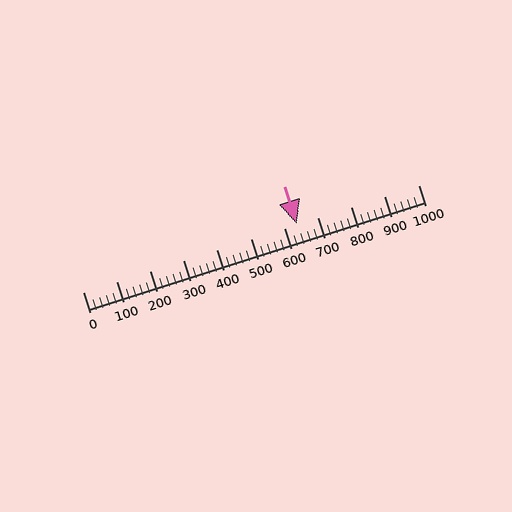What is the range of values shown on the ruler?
The ruler shows values from 0 to 1000.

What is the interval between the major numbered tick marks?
The major tick marks are spaced 100 units apart.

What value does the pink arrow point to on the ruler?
The pink arrow points to approximately 638.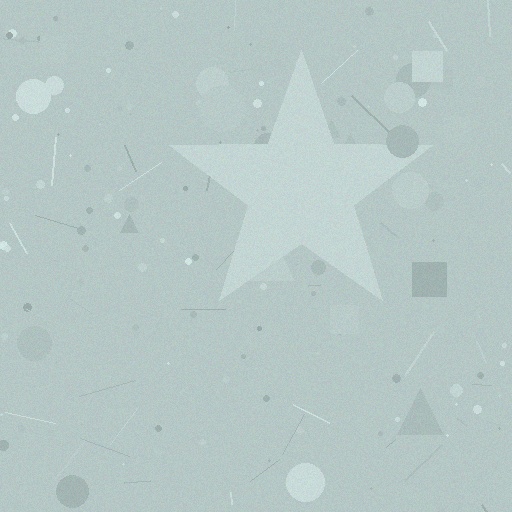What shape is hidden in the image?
A star is hidden in the image.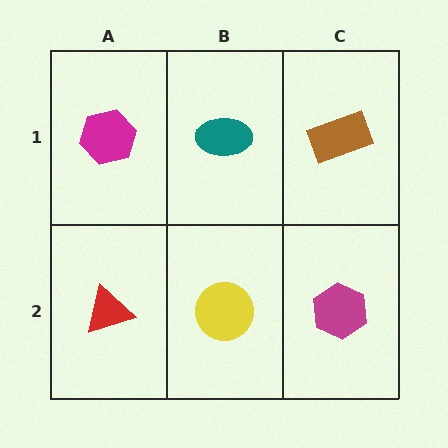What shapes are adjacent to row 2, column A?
A magenta hexagon (row 1, column A), a yellow circle (row 2, column B).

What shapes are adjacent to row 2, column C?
A brown rectangle (row 1, column C), a yellow circle (row 2, column B).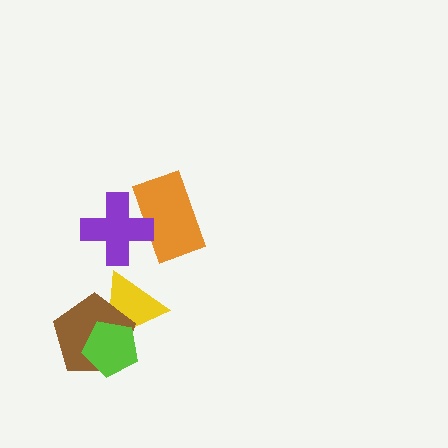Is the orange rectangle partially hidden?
Yes, it is partially covered by another shape.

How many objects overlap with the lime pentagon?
2 objects overlap with the lime pentagon.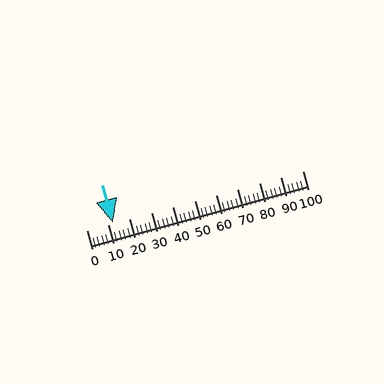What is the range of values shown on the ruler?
The ruler shows values from 0 to 100.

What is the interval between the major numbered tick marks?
The major tick marks are spaced 10 units apart.